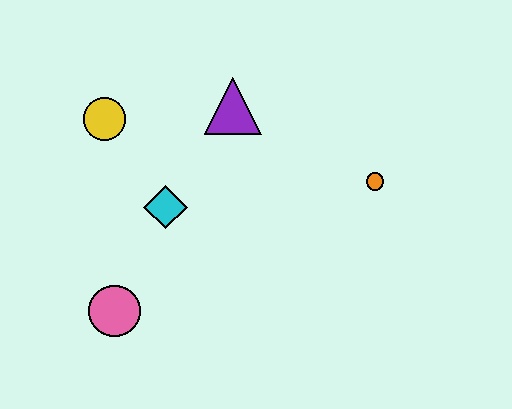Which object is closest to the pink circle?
The cyan diamond is closest to the pink circle.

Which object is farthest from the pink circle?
The orange circle is farthest from the pink circle.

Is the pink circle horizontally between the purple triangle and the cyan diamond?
No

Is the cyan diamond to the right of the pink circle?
Yes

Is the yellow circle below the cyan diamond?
No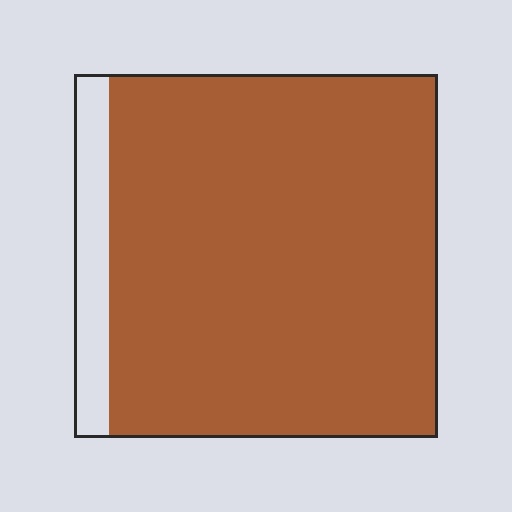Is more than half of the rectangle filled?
Yes.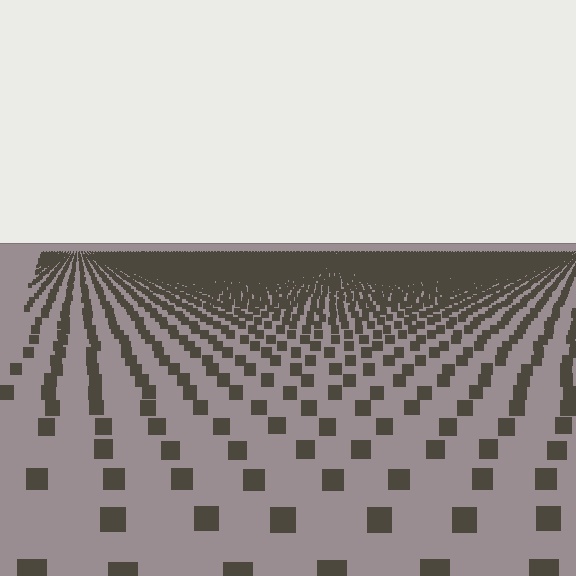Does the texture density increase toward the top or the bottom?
Density increases toward the top.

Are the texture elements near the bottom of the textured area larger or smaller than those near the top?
Larger. Near the bottom, elements are closer to the viewer and appear at a bigger on-screen size.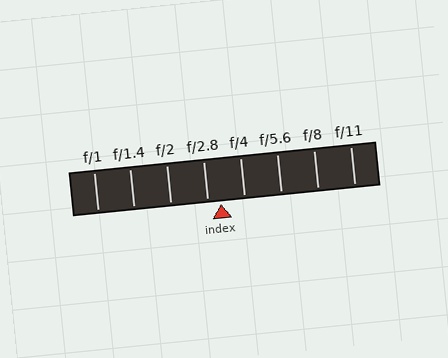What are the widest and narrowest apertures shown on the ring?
The widest aperture shown is f/1 and the narrowest is f/11.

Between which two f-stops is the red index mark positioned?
The index mark is between f/2.8 and f/4.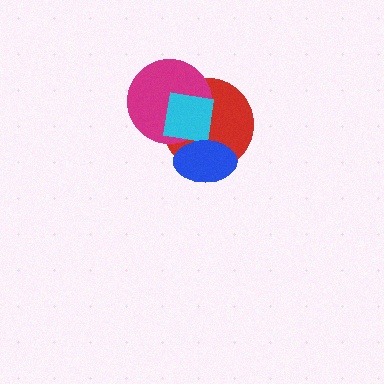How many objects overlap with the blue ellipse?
2 objects overlap with the blue ellipse.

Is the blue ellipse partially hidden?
No, no other shape covers it.